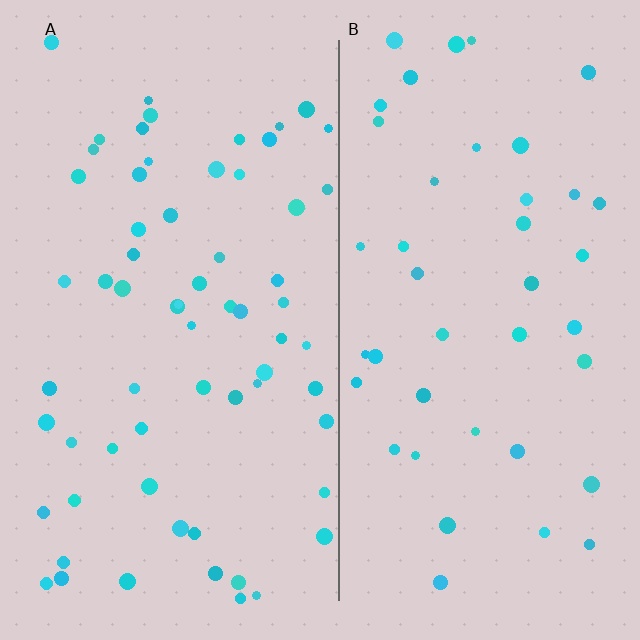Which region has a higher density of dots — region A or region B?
A (the left).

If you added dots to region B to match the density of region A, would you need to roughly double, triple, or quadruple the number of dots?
Approximately double.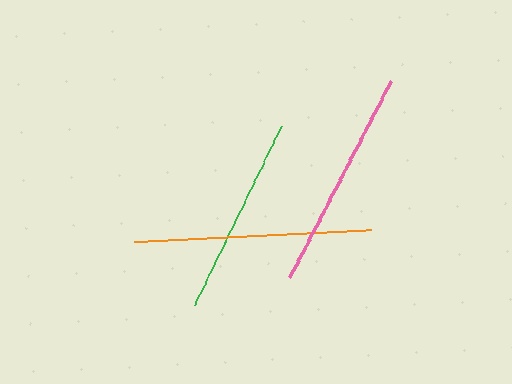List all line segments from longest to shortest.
From longest to shortest: orange, pink, green.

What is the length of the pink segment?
The pink segment is approximately 221 pixels long.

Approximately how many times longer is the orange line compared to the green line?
The orange line is approximately 1.2 times the length of the green line.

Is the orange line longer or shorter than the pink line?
The orange line is longer than the pink line.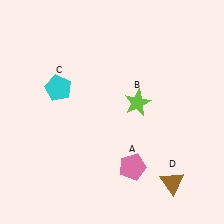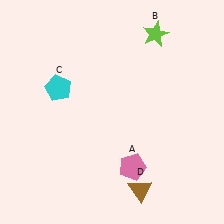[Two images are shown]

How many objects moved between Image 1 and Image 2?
2 objects moved between the two images.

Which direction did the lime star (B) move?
The lime star (B) moved up.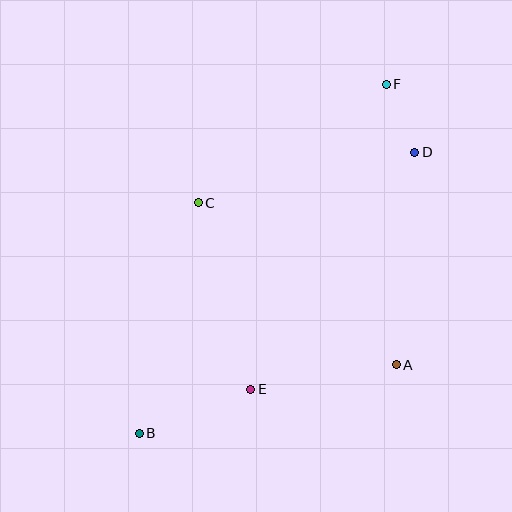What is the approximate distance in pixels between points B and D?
The distance between B and D is approximately 394 pixels.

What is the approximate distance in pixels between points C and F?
The distance between C and F is approximately 222 pixels.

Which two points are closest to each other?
Points D and F are closest to each other.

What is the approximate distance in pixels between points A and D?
The distance between A and D is approximately 213 pixels.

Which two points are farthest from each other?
Points B and F are farthest from each other.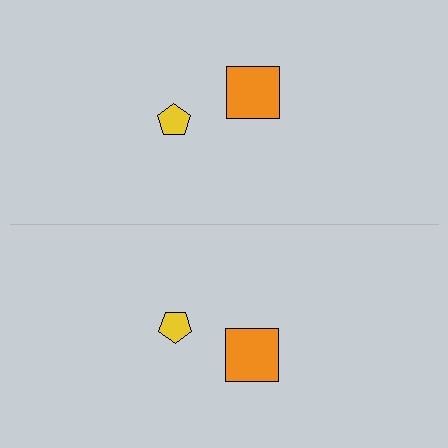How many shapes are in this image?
There are 4 shapes in this image.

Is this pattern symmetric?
Yes, this pattern has bilateral (reflection) symmetry.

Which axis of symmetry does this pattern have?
The pattern has a horizontal axis of symmetry running through the center of the image.